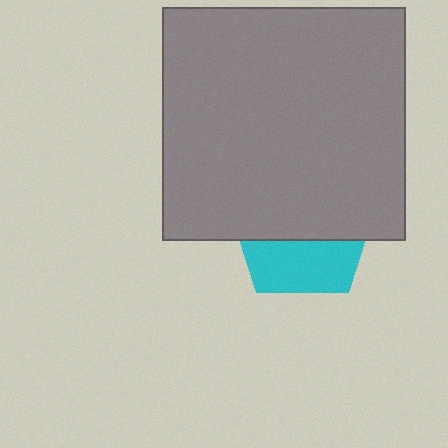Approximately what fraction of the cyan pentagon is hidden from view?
Roughly 61% of the cyan pentagon is hidden behind the gray rectangle.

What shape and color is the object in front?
The object in front is a gray rectangle.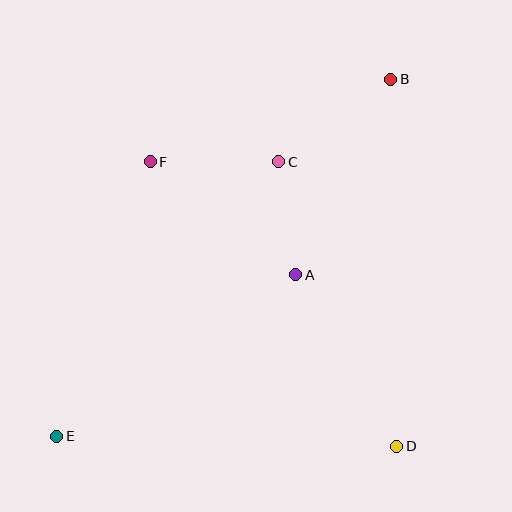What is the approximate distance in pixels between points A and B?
The distance between A and B is approximately 218 pixels.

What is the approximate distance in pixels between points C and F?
The distance between C and F is approximately 129 pixels.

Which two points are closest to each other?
Points A and C are closest to each other.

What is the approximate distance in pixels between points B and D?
The distance between B and D is approximately 367 pixels.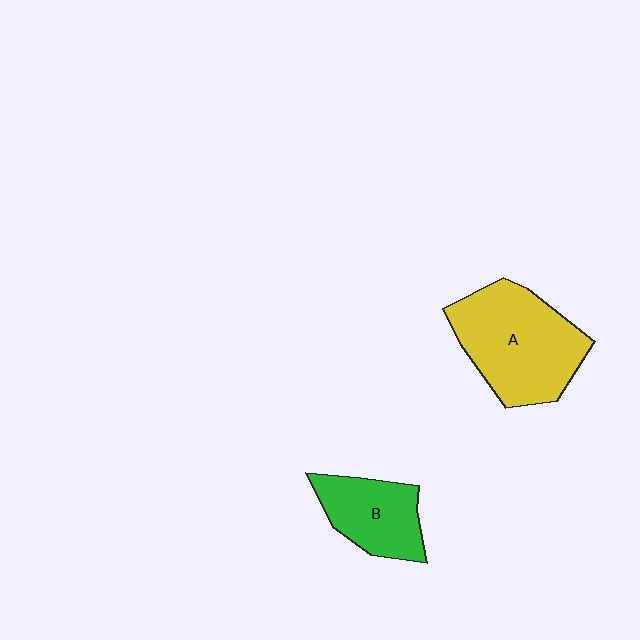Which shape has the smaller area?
Shape B (green).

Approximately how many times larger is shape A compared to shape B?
Approximately 1.7 times.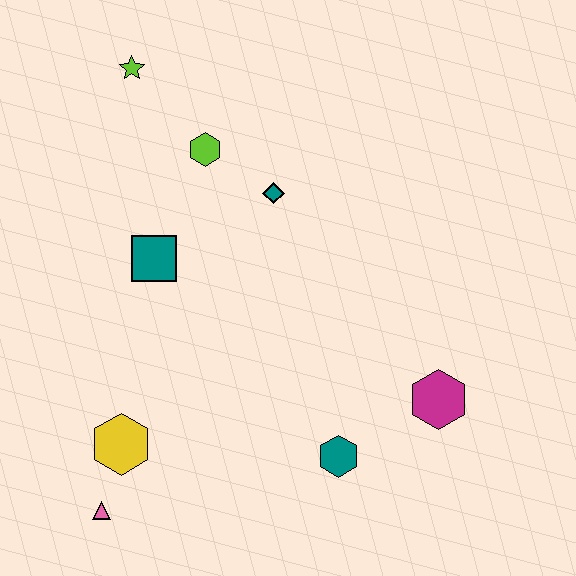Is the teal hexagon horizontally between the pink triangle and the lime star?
No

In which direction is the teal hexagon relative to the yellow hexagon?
The teal hexagon is to the right of the yellow hexagon.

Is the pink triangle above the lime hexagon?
No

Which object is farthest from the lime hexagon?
The pink triangle is farthest from the lime hexagon.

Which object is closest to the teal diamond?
The lime hexagon is closest to the teal diamond.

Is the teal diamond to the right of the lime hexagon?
Yes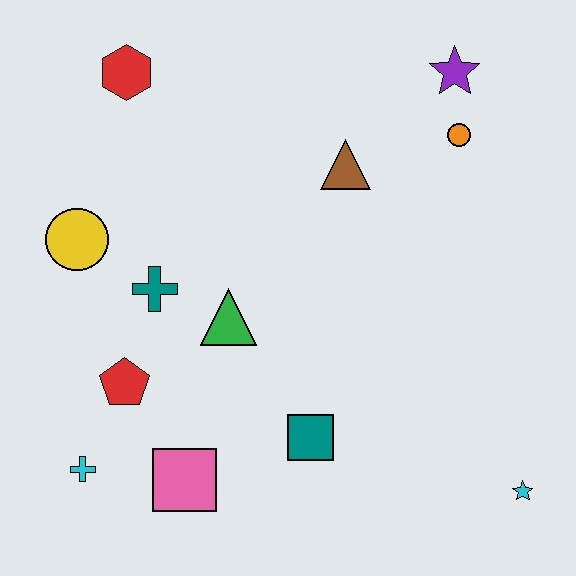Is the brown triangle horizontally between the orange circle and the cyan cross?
Yes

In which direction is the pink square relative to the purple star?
The pink square is below the purple star.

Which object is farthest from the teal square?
The red hexagon is farthest from the teal square.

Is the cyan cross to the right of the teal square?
No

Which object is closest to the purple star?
The orange circle is closest to the purple star.